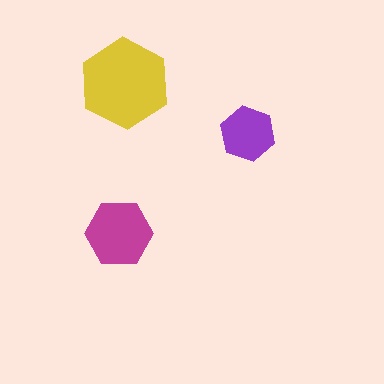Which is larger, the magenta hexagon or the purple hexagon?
The magenta one.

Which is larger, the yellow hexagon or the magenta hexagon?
The yellow one.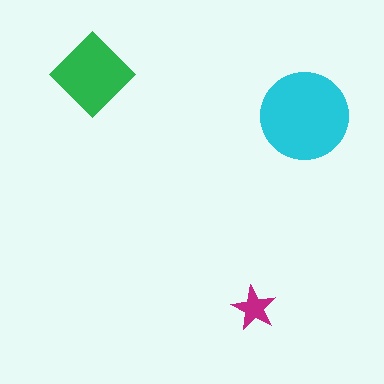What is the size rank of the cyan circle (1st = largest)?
1st.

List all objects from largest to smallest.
The cyan circle, the green diamond, the magenta star.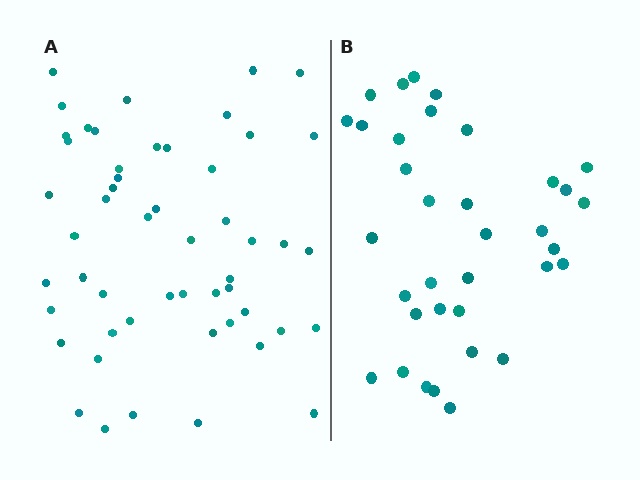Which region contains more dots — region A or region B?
Region A (the left region) has more dots.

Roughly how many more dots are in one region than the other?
Region A has approximately 15 more dots than region B.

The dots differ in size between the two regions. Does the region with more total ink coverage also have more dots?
No. Region B has more total ink coverage because its dots are larger, but region A actually contains more individual dots. Total area can be misleading — the number of items is what matters here.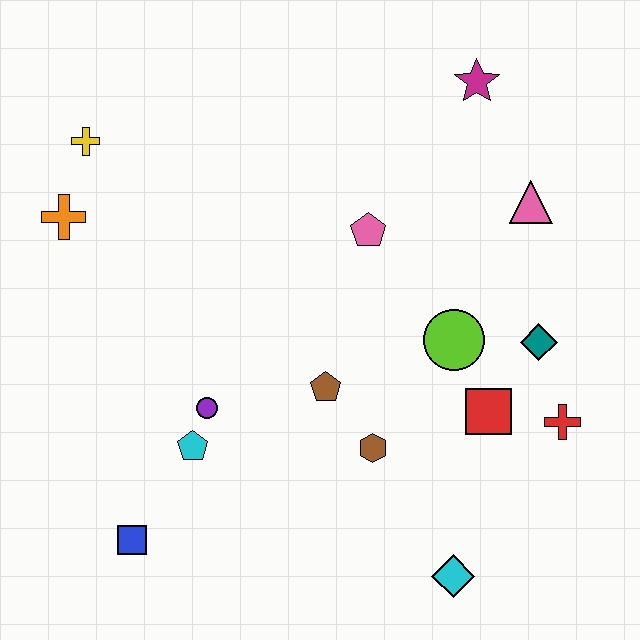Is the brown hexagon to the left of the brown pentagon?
No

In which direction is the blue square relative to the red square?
The blue square is to the left of the red square.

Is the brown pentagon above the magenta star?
No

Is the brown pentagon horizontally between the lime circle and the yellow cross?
Yes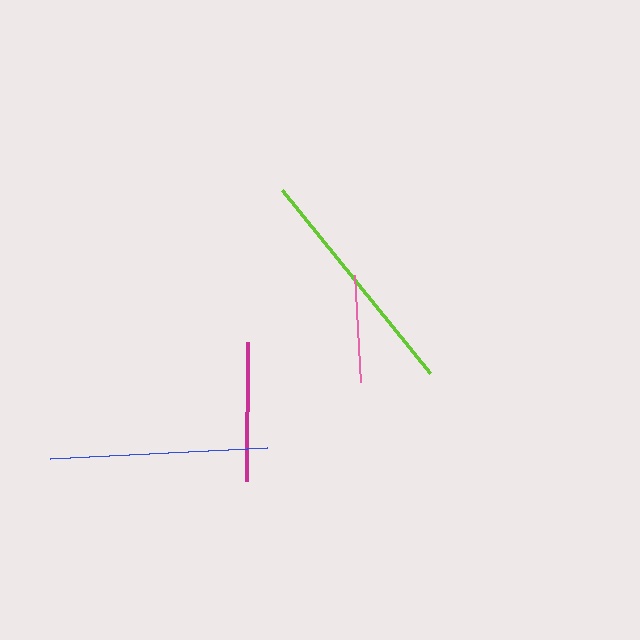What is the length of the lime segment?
The lime segment is approximately 235 pixels long.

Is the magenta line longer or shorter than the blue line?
The blue line is longer than the magenta line.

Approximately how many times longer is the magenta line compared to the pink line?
The magenta line is approximately 1.3 times the length of the pink line.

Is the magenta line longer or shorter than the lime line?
The lime line is longer than the magenta line.